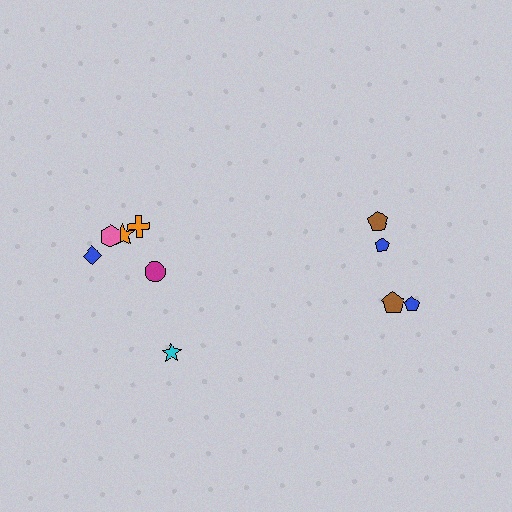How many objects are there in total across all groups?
There are 10 objects.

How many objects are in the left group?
There are 6 objects.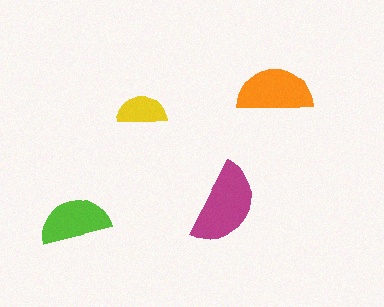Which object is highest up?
The orange semicircle is topmost.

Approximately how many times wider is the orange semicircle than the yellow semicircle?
About 1.5 times wider.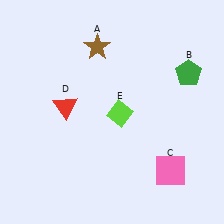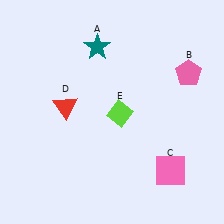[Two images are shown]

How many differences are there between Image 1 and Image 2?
There are 2 differences between the two images.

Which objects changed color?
A changed from brown to teal. B changed from green to pink.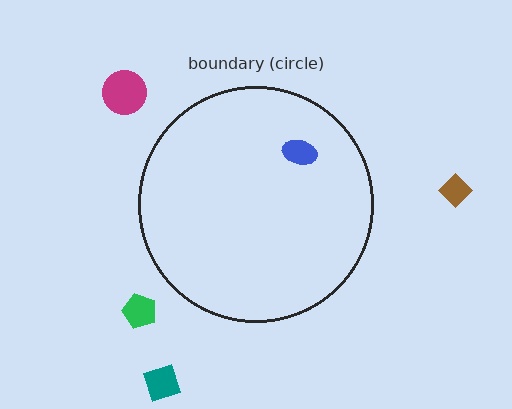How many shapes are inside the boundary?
1 inside, 4 outside.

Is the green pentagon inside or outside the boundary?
Outside.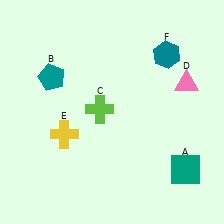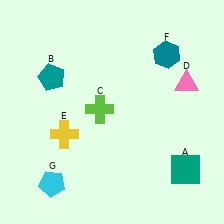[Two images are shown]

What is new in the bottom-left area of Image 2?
A cyan pentagon (G) was added in the bottom-left area of Image 2.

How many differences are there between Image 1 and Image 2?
There is 1 difference between the two images.